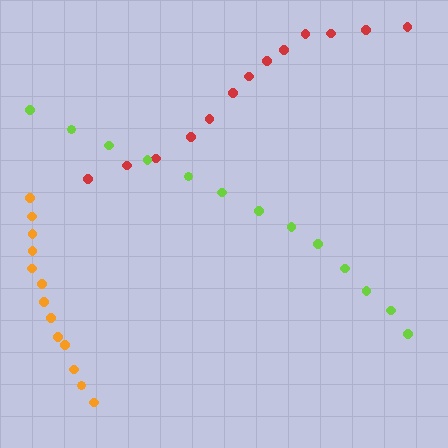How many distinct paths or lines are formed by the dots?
There are 3 distinct paths.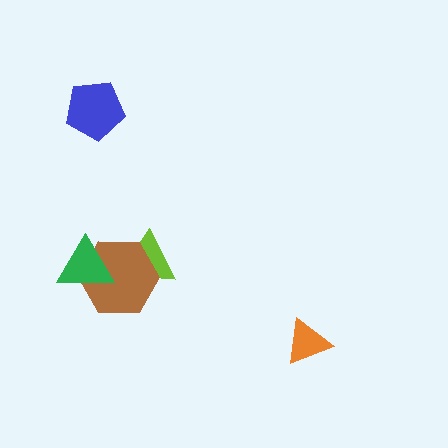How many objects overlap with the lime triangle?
1 object overlaps with the lime triangle.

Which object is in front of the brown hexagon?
The green triangle is in front of the brown hexagon.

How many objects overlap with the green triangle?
1 object overlaps with the green triangle.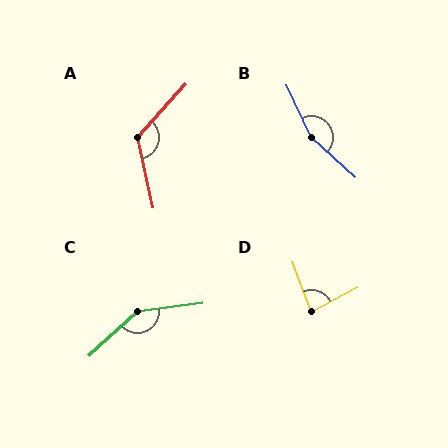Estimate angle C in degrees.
Approximately 144 degrees.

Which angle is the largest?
B, at approximately 157 degrees.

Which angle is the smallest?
D, at approximately 83 degrees.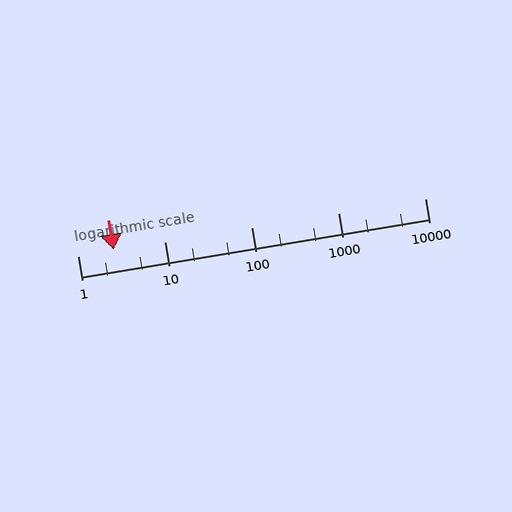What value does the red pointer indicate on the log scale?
The pointer indicates approximately 2.6.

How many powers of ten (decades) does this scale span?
The scale spans 4 decades, from 1 to 10000.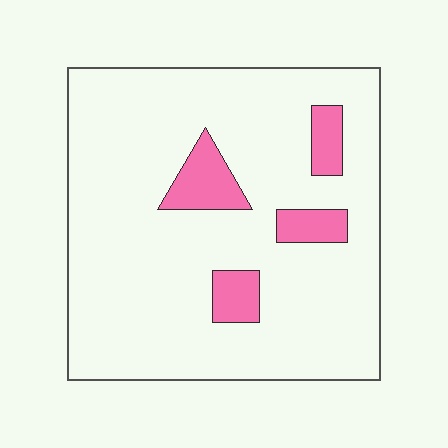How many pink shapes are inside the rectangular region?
4.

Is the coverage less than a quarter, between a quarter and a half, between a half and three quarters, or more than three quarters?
Less than a quarter.